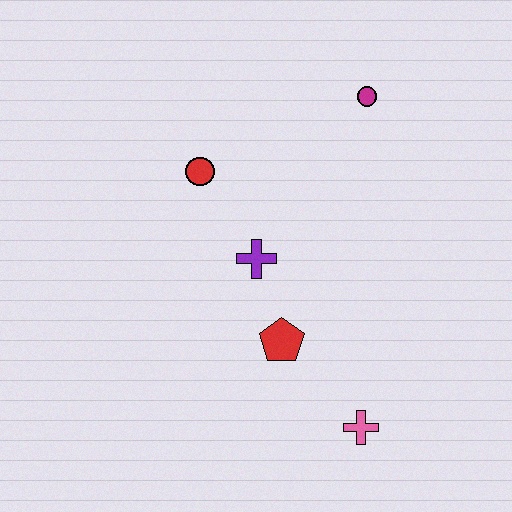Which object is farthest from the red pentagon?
The magenta circle is farthest from the red pentagon.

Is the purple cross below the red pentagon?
No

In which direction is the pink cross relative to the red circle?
The pink cross is below the red circle.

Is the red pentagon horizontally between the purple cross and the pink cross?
Yes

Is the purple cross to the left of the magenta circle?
Yes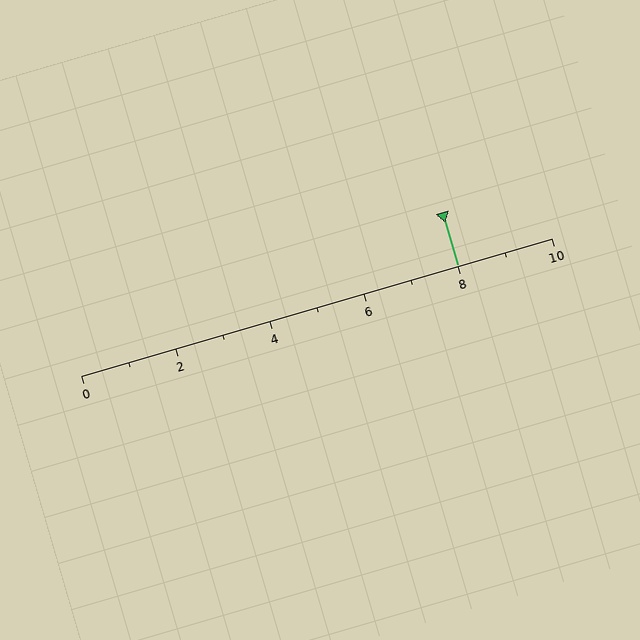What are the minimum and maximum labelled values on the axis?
The axis runs from 0 to 10.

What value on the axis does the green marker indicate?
The marker indicates approximately 8.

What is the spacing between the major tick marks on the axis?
The major ticks are spaced 2 apart.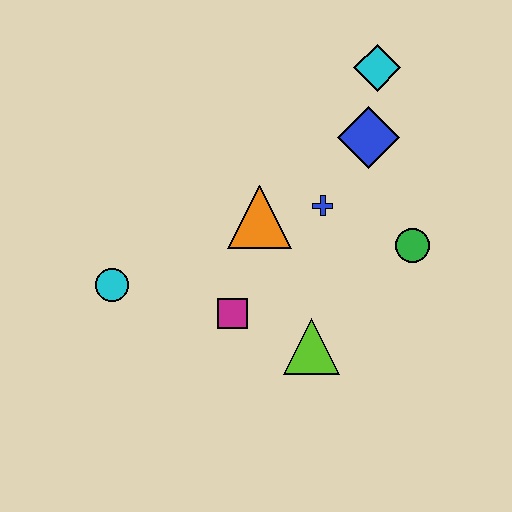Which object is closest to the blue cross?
The orange triangle is closest to the blue cross.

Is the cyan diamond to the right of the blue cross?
Yes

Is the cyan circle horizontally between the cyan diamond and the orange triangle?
No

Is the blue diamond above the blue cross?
Yes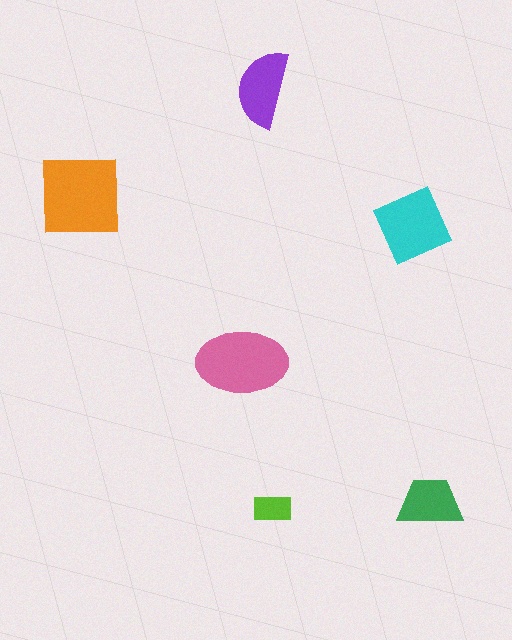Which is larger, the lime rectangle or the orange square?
The orange square.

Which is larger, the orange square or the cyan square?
The orange square.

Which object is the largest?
The orange square.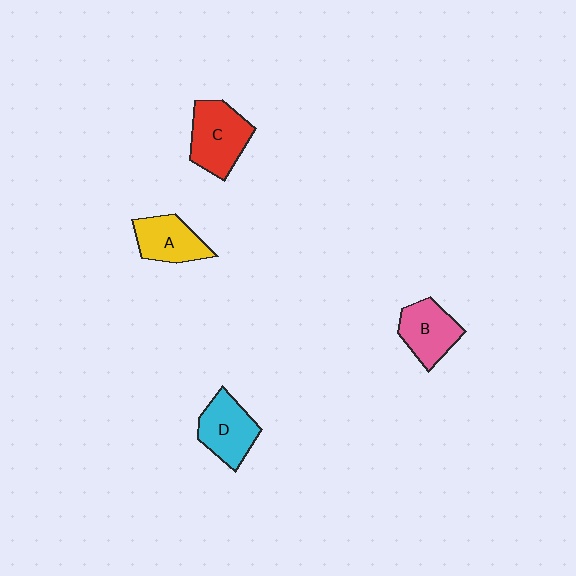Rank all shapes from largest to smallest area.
From largest to smallest: C (red), D (cyan), B (pink), A (yellow).